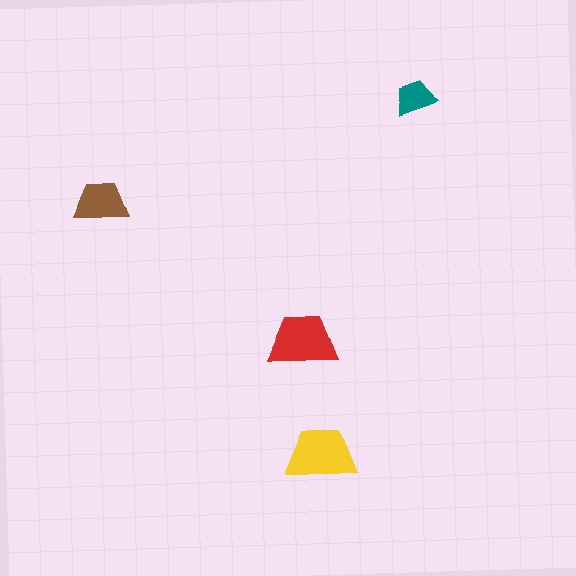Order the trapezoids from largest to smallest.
the yellow one, the red one, the brown one, the teal one.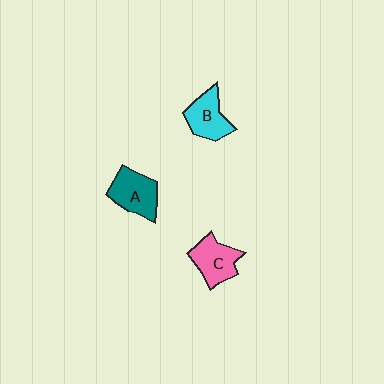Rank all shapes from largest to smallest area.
From largest to smallest: A (teal), C (pink), B (cyan).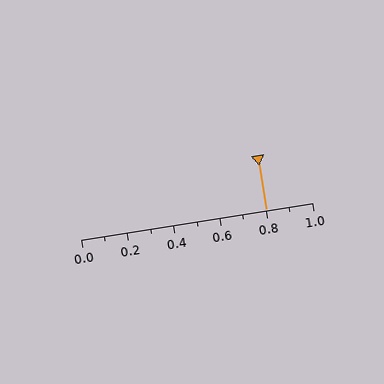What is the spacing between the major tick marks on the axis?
The major ticks are spaced 0.2 apart.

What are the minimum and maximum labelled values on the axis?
The axis runs from 0.0 to 1.0.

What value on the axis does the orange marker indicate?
The marker indicates approximately 0.8.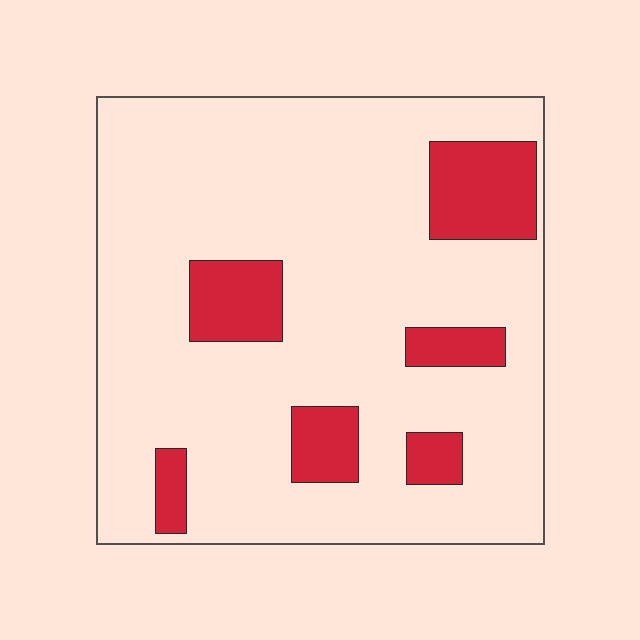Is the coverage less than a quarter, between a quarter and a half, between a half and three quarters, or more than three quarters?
Less than a quarter.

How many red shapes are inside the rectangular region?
6.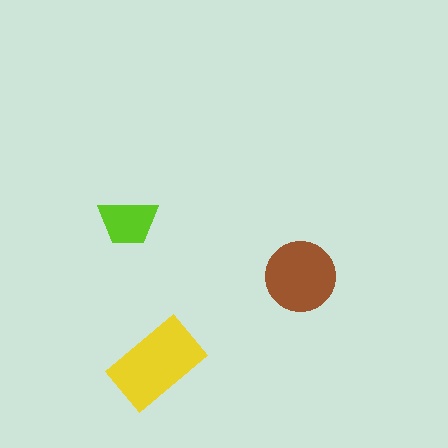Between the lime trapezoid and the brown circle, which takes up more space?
The brown circle.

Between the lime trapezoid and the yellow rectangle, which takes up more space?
The yellow rectangle.